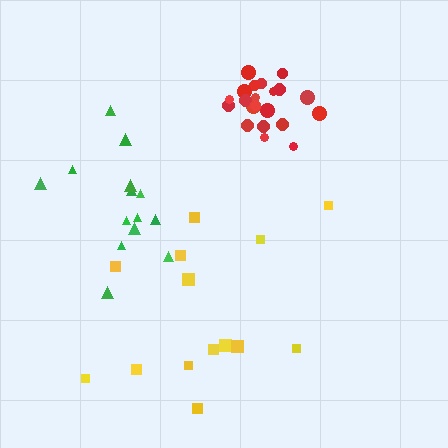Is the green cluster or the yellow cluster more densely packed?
Green.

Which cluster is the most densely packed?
Red.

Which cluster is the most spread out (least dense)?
Yellow.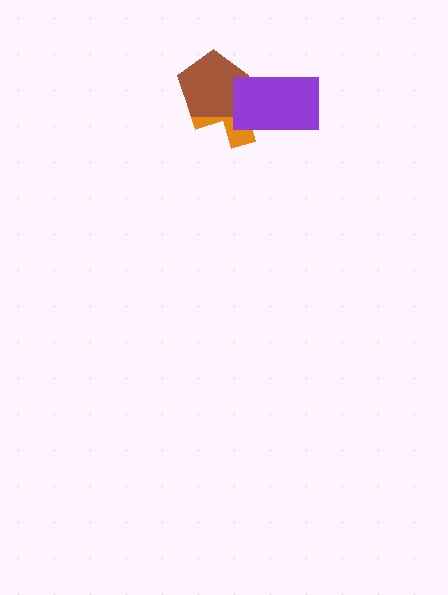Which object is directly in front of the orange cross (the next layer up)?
The brown pentagon is directly in front of the orange cross.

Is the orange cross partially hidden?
Yes, it is partially covered by another shape.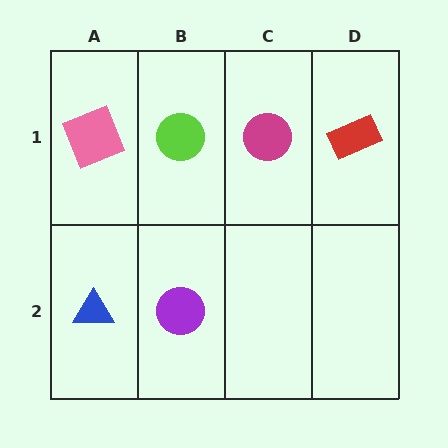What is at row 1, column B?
A lime circle.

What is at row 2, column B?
A purple circle.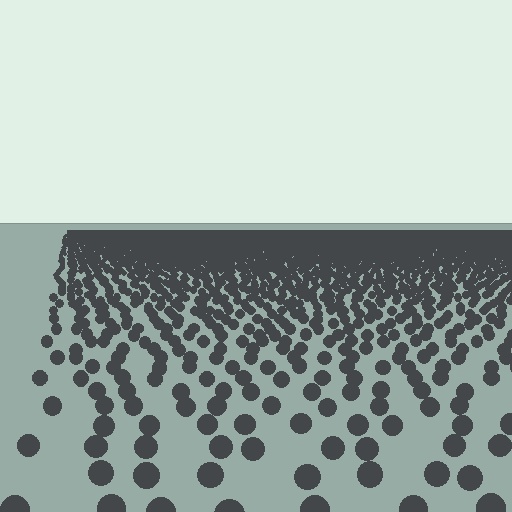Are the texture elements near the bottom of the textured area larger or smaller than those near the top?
Larger. Near the bottom, elements are closer to the viewer and appear at a bigger on-screen size.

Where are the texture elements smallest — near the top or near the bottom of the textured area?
Near the top.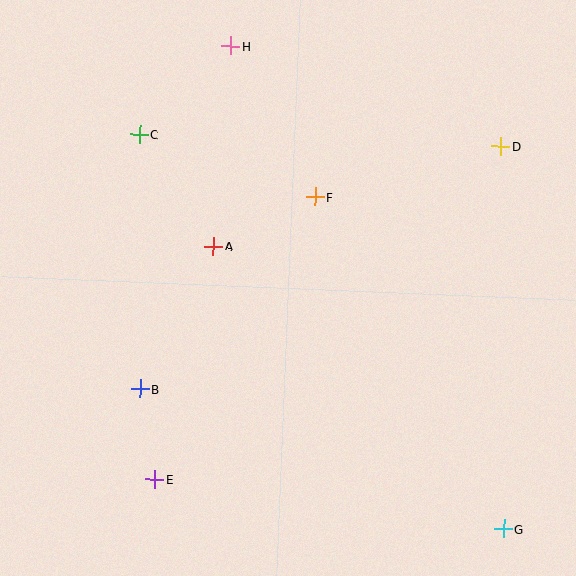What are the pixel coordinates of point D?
Point D is at (501, 146).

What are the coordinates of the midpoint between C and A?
The midpoint between C and A is at (177, 190).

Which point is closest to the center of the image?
Point A at (214, 246) is closest to the center.